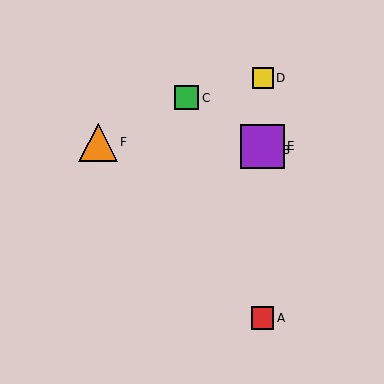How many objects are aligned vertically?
4 objects (A, B, D, E) are aligned vertically.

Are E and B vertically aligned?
Yes, both are at x≈263.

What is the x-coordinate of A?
Object A is at x≈263.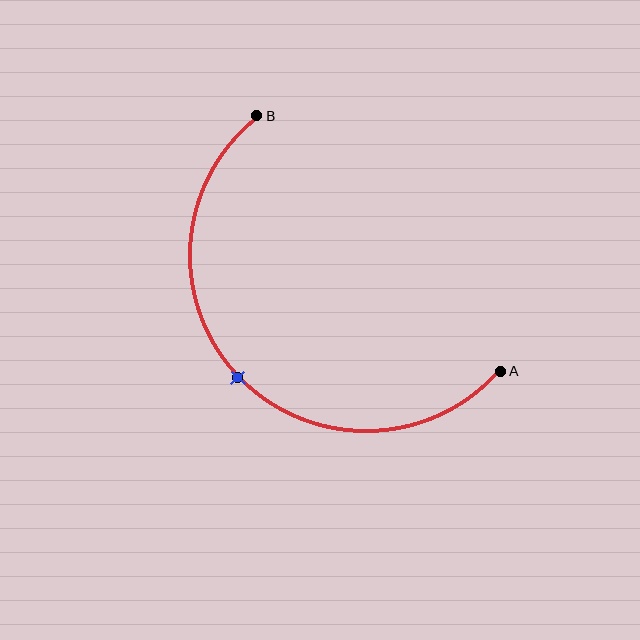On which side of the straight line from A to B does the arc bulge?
The arc bulges below and to the left of the straight line connecting A and B.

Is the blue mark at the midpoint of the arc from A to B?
Yes. The blue mark lies on the arc at equal arc-length from both A and B — it is the arc midpoint.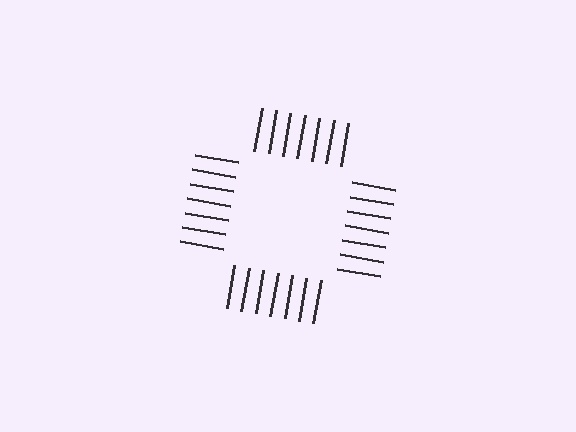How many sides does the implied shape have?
4 sides — the line-ends trace a square.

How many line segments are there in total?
28 — 7 along each of the 4 edges.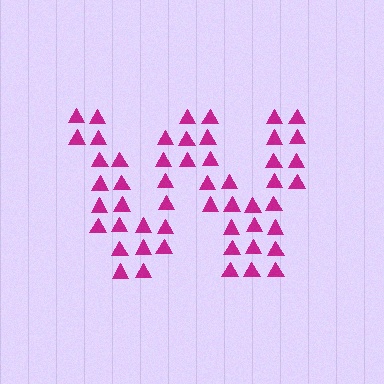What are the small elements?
The small elements are triangles.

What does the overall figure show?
The overall figure shows the letter W.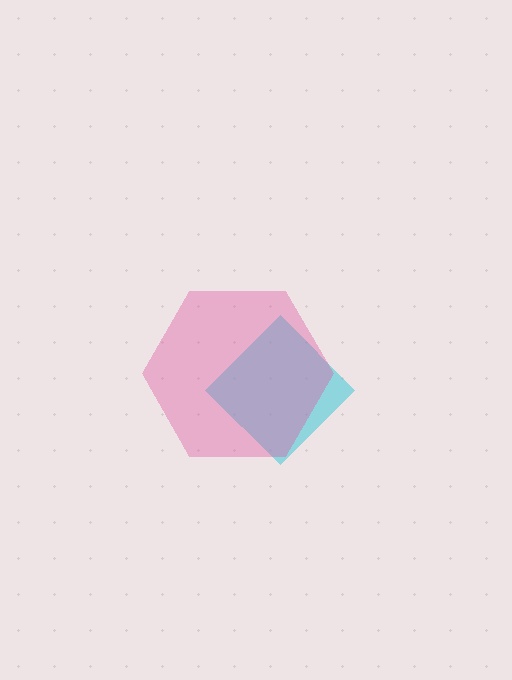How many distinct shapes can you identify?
There are 2 distinct shapes: a cyan diamond, a pink hexagon.